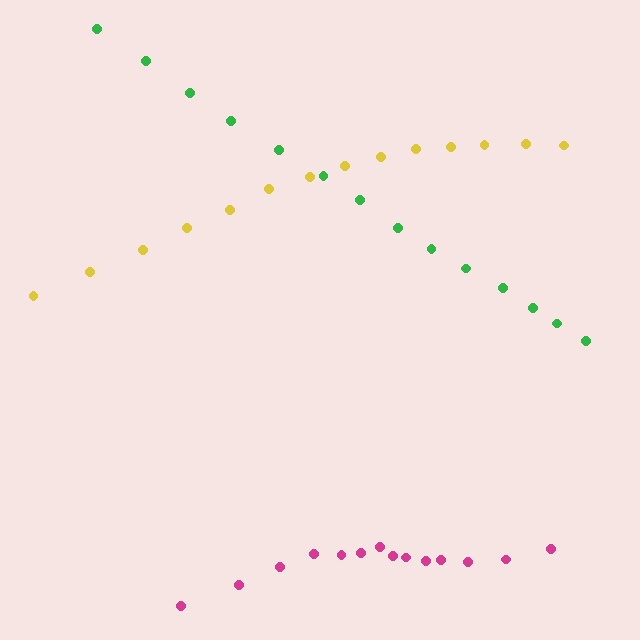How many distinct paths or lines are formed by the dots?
There are 3 distinct paths.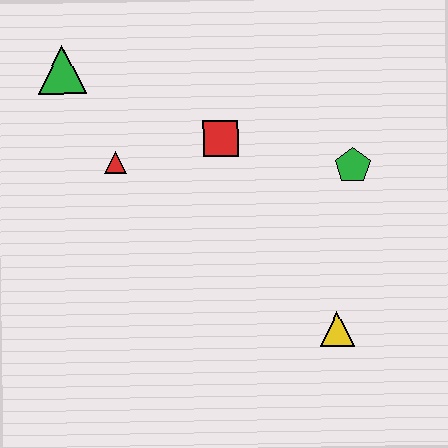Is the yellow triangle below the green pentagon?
Yes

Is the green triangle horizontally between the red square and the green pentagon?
No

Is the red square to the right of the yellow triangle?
No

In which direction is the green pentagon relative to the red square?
The green pentagon is to the right of the red square.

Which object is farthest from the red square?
The yellow triangle is farthest from the red square.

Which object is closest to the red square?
The red triangle is closest to the red square.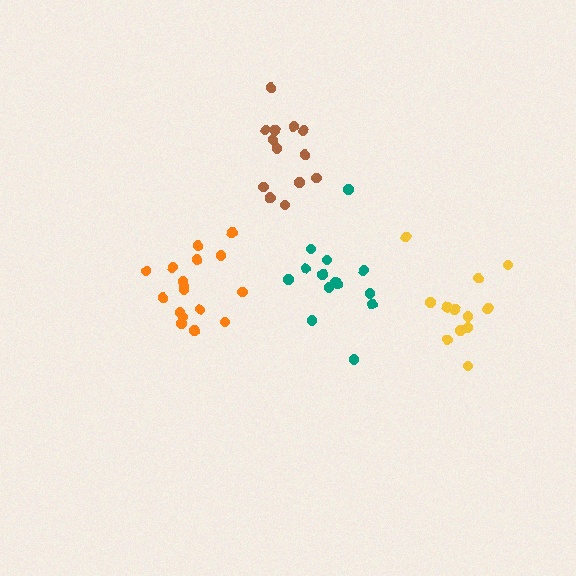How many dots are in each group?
Group 1: 14 dots, Group 2: 13 dots, Group 3: 12 dots, Group 4: 18 dots (57 total).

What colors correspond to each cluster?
The clusters are colored: teal, brown, yellow, orange.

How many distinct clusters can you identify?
There are 4 distinct clusters.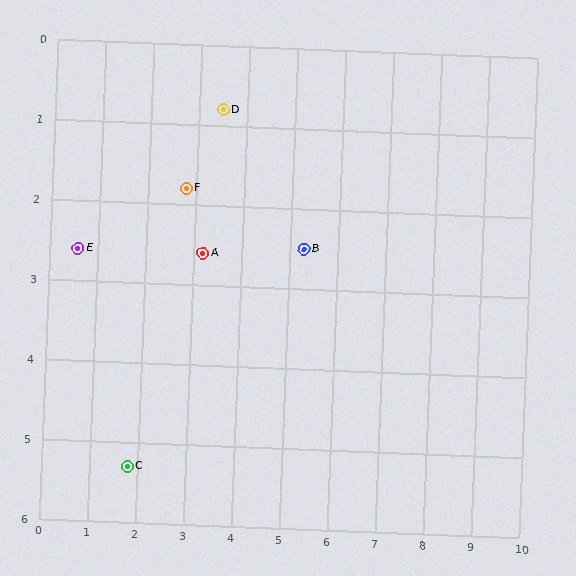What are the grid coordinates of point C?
Point C is at approximately (1.8, 5.3).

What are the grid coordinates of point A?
Point A is at approximately (3.2, 2.6).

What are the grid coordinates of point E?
Point E is at approximately (0.6, 2.6).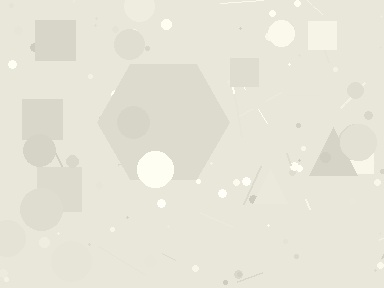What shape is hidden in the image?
A hexagon is hidden in the image.